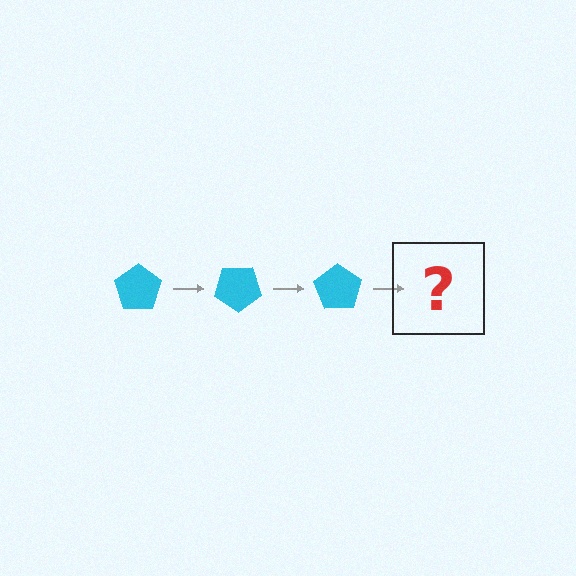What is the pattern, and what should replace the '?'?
The pattern is that the pentagon rotates 35 degrees each step. The '?' should be a cyan pentagon rotated 105 degrees.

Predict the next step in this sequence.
The next step is a cyan pentagon rotated 105 degrees.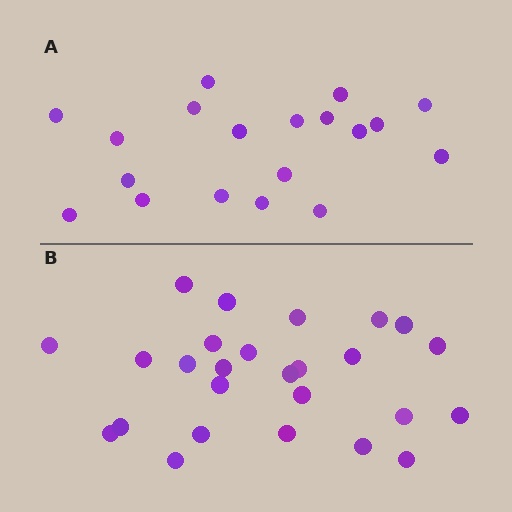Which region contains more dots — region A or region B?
Region B (the bottom region) has more dots.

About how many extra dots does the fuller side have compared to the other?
Region B has roughly 8 or so more dots than region A.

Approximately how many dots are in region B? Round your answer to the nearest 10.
About 30 dots. (The exact count is 26, which rounds to 30.)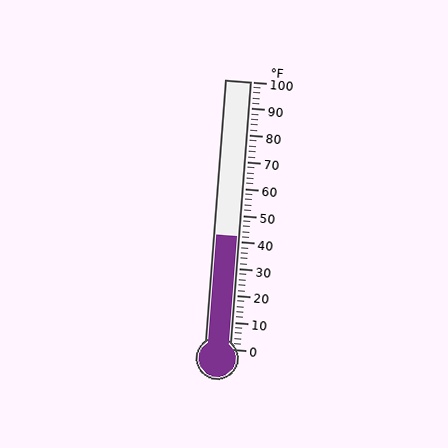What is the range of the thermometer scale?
The thermometer scale ranges from 0°F to 100°F.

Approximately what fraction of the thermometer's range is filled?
The thermometer is filled to approximately 40% of its range.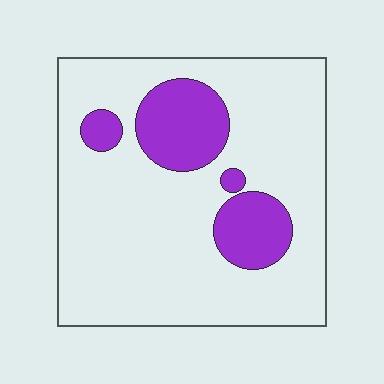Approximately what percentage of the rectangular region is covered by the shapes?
Approximately 20%.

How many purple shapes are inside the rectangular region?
4.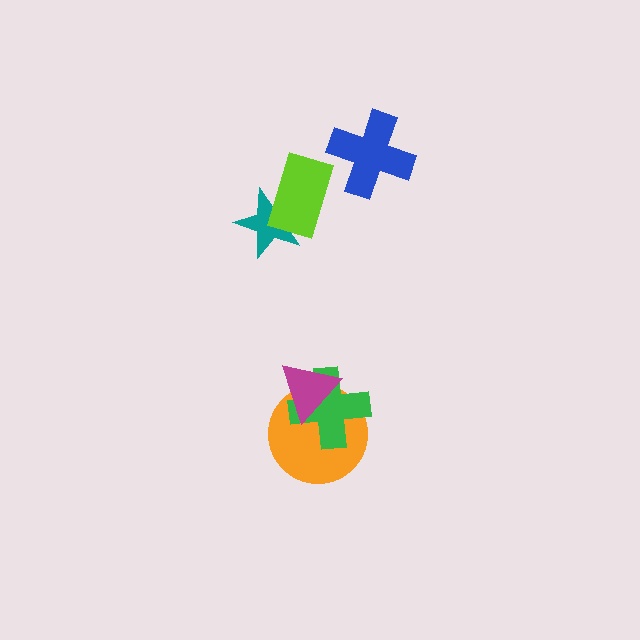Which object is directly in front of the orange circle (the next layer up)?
The green cross is directly in front of the orange circle.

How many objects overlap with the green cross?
2 objects overlap with the green cross.